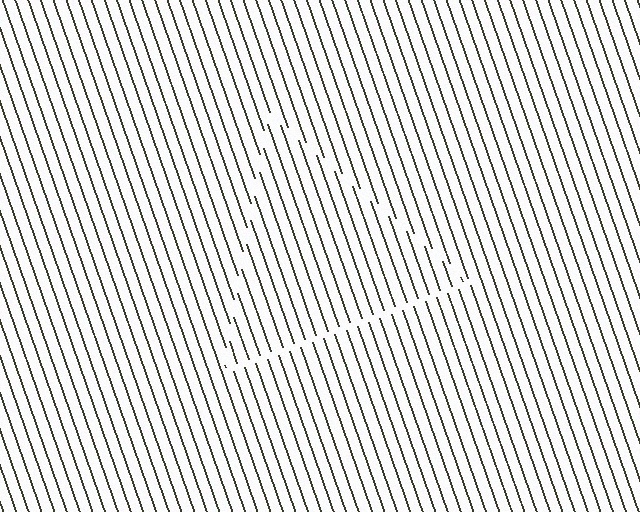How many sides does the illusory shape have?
3 sides — the line-ends trace a triangle.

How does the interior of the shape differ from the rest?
The interior of the shape contains the same grating, shifted by half a period — the contour is defined by the phase discontinuity where line-ends from the inner and outer gratings abut.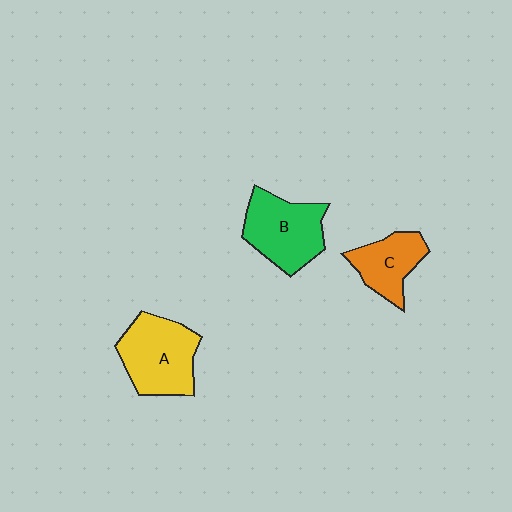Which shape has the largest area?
Shape A (yellow).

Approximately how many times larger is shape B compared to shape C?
Approximately 1.4 times.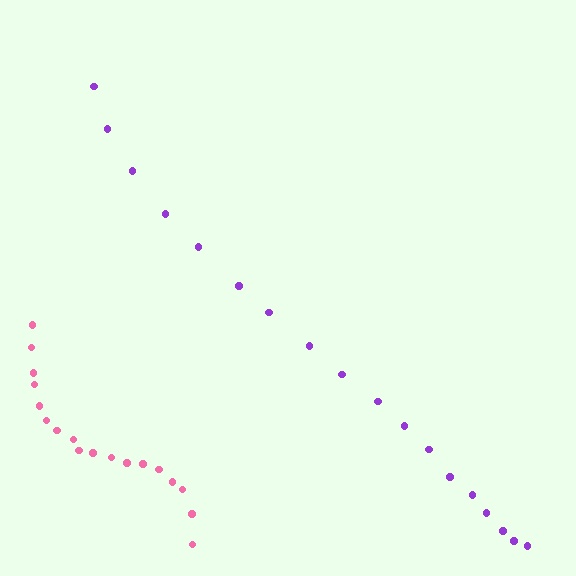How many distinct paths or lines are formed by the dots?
There are 2 distinct paths.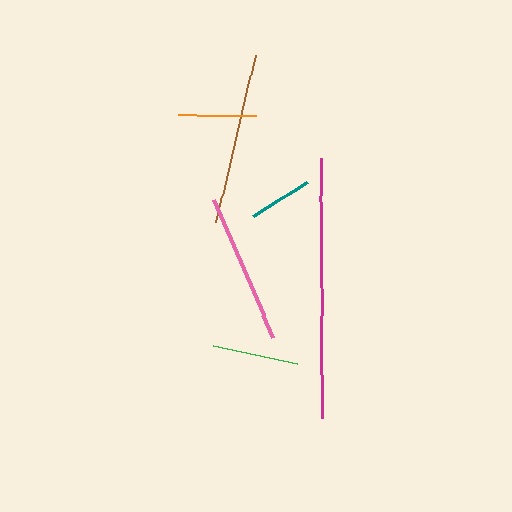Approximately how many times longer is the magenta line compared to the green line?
The magenta line is approximately 3.0 times the length of the green line.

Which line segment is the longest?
The magenta line is the longest at approximately 260 pixels.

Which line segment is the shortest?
The teal line is the shortest at approximately 64 pixels.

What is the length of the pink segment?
The pink segment is approximately 150 pixels long.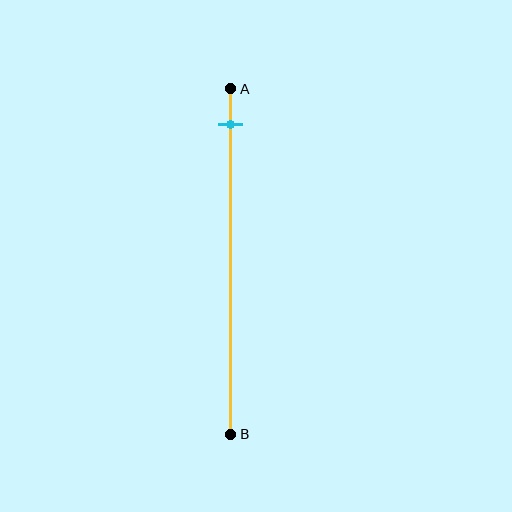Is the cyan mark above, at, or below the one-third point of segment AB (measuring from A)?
The cyan mark is above the one-third point of segment AB.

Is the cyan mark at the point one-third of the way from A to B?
No, the mark is at about 10% from A, not at the 33% one-third point.